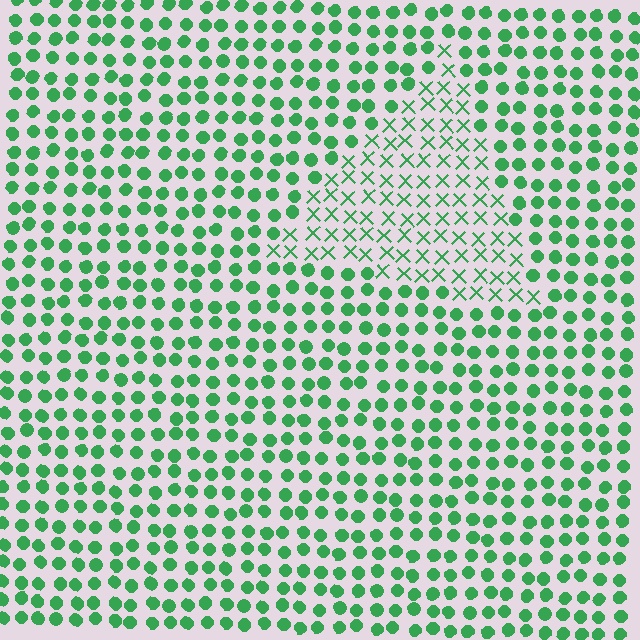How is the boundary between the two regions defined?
The boundary is defined by a change in element shape: X marks inside vs. circles outside. All elements share the same color and spacing.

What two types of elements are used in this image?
The image uses X marks inside the triangle region and circles outside it.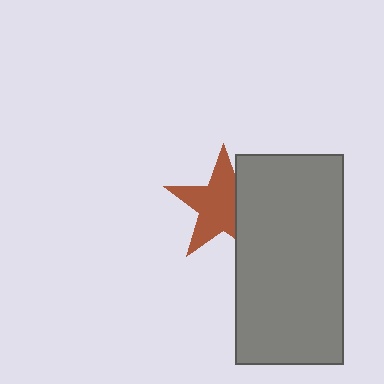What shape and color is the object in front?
The object in front is a gray rectangle.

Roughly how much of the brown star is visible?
Most of it is visible (roughly 69%).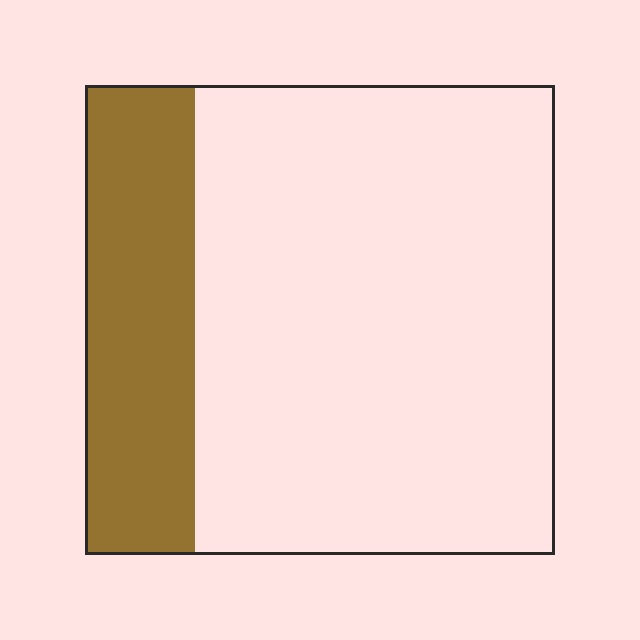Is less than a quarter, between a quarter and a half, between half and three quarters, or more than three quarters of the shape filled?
Less than a quarter.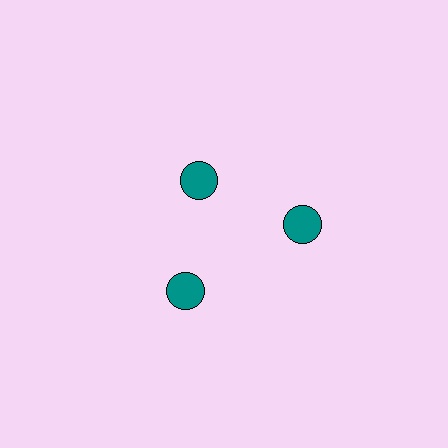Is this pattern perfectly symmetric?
No. The 3 teal circles are arranged in a ring, but one element near the 11 o'clock position is pulled inward toward the center, breaking the 3-fold rotational symmetry.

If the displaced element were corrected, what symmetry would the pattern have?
It would have 3-fold rotational symmetry — the pattern would map onto itself every 120 degrees.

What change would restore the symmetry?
The symmetry would be restored by moving it outward, back onto the ring so that all 3 circles sit at equal angles and equal distance from the center.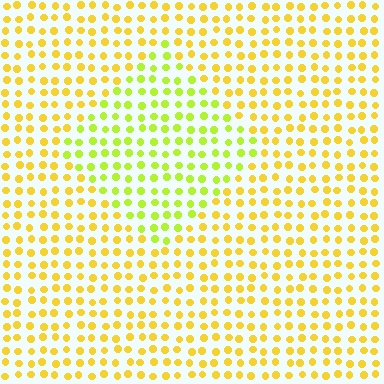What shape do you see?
I see a diamond.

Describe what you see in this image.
The image is filled with small yellow elements in a uniform arrangement. A diamond-shaped region is visible where the elements are tinted to a slightly different hue, forming a subtle color boundary.